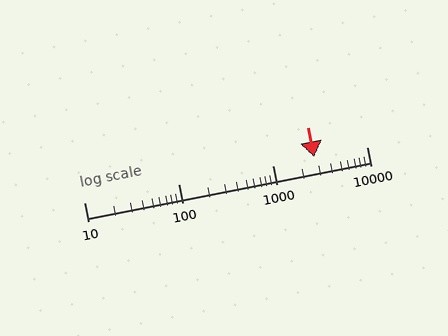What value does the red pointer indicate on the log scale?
The pointer indicates approximately 2800.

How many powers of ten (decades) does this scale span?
The scale spans 3 decades, from 10 to 10000.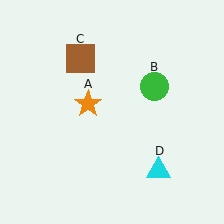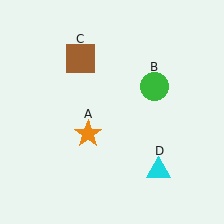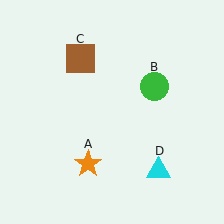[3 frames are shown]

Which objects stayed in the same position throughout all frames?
Green circle (object B) and brown square (object C) and cyan triangle (object D) remained stationary.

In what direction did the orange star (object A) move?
The orange star (object A) moved down.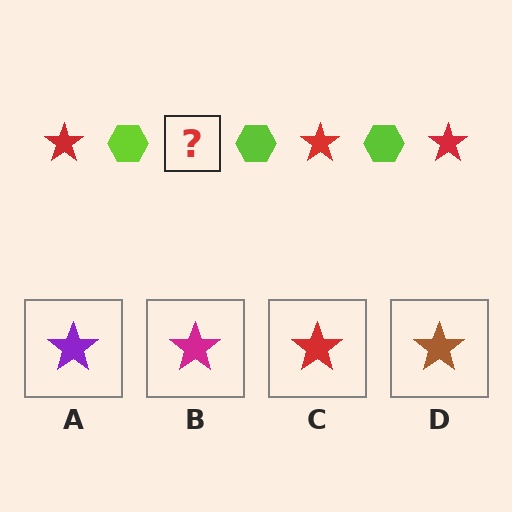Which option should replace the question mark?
Option C.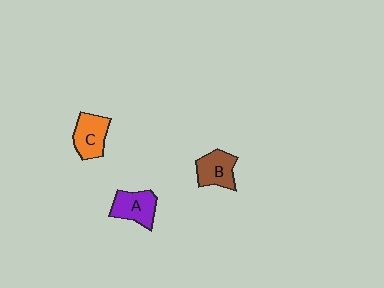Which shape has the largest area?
Shape C (orange).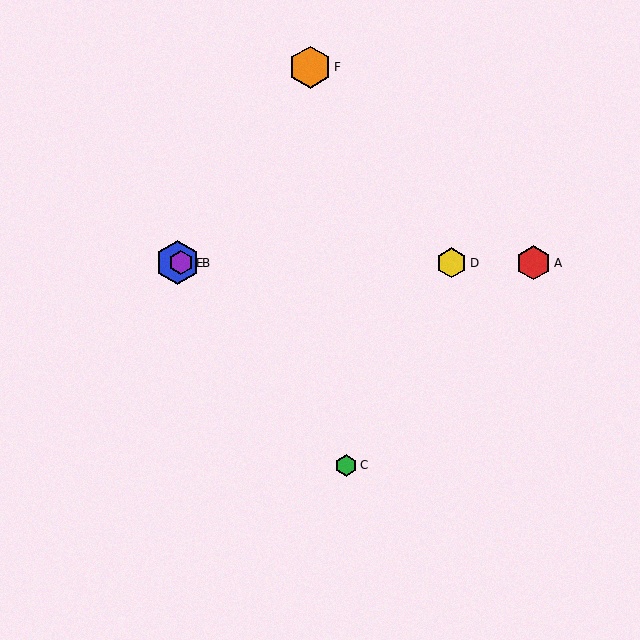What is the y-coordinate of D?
Object D is at y≈263.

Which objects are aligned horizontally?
Objects A, B, D, E are aligned horizontally.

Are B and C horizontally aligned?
No, B is at y≈263 and C is at y≈465.